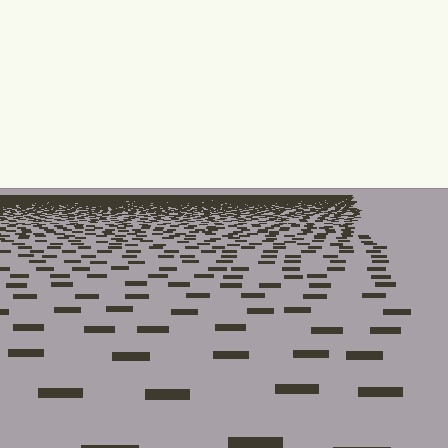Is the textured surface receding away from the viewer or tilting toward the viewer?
The surface is receding away from the viewer. Texture elements get smaller and denser toward the top.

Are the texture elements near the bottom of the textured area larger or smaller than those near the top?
Larger. Near the bottom, elements are closer to the viewer and appear at a bigger on-screen size.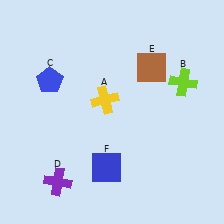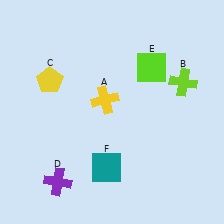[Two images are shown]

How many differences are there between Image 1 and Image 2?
There are 3 differences between the two images.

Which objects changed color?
C changed from blue to yellow. E changed from brown to lime. F changed from blue to teal.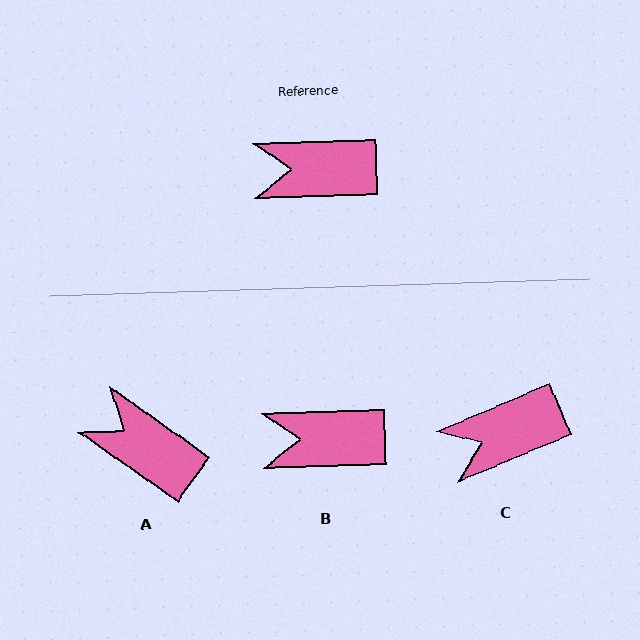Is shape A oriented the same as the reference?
No, it is off by about 37 degrees.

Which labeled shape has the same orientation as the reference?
B.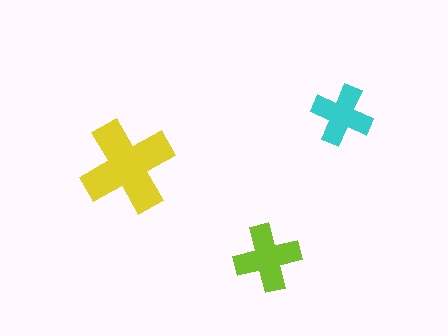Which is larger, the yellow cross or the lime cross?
The yellow one.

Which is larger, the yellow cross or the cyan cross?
The yellow one.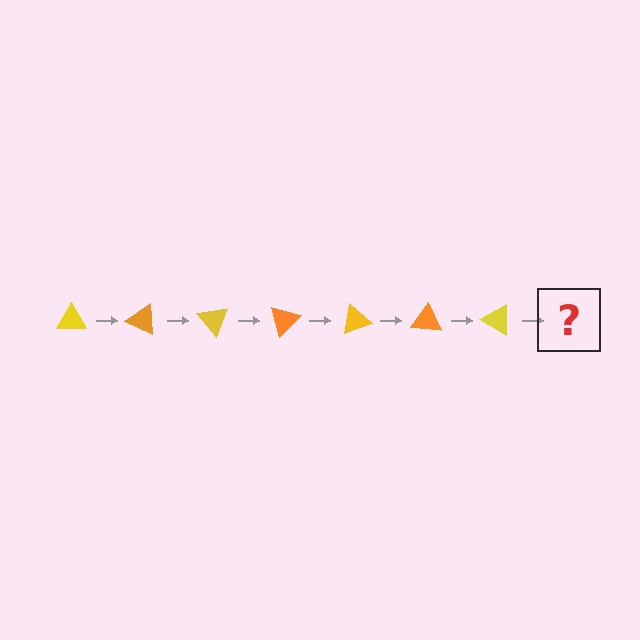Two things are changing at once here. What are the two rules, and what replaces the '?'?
The two rules are that it rotates 25 degrees each step and the color cycles through yellow and orange. The '?' should be an orange triangle, rotated 175 degrees from the start.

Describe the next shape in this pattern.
It should be an orange triangle, rotated 175 degrees from the start.